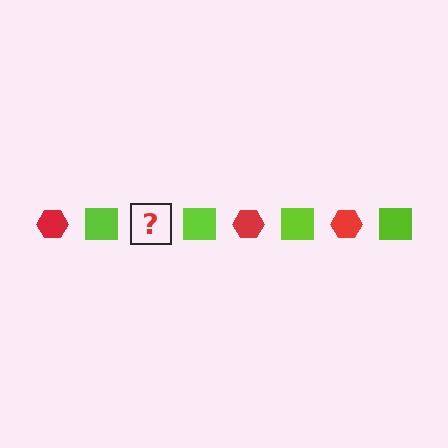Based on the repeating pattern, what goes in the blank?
The blank should be a red hexagon.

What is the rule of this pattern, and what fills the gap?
The rule is that the pattern alternates between red hexagon and lime square. The gap should be filled with a red hexagon.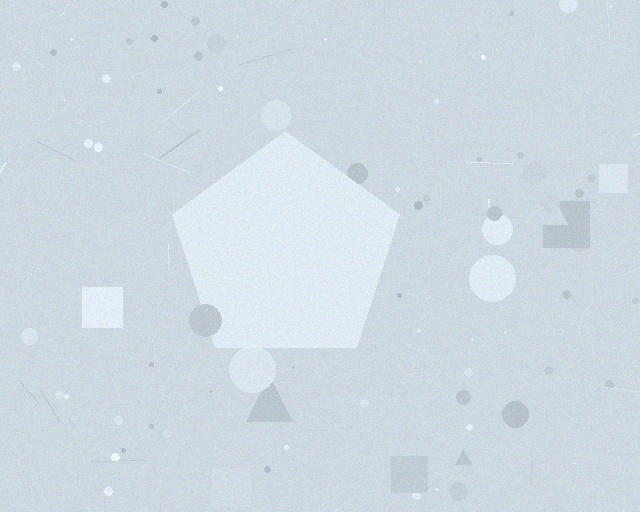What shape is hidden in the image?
A pentagon is hidden in the image.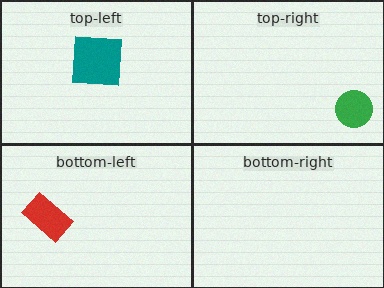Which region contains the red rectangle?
The bottom-left region.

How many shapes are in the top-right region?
1.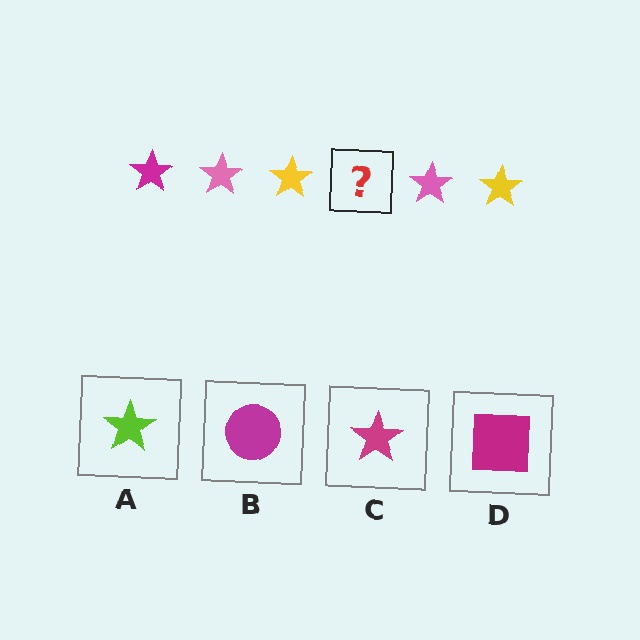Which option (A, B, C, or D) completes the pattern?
C.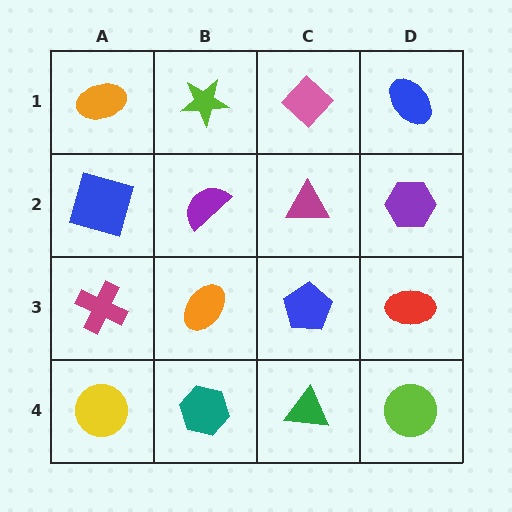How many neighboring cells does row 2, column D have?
3.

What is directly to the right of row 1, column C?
A blue ellipse.